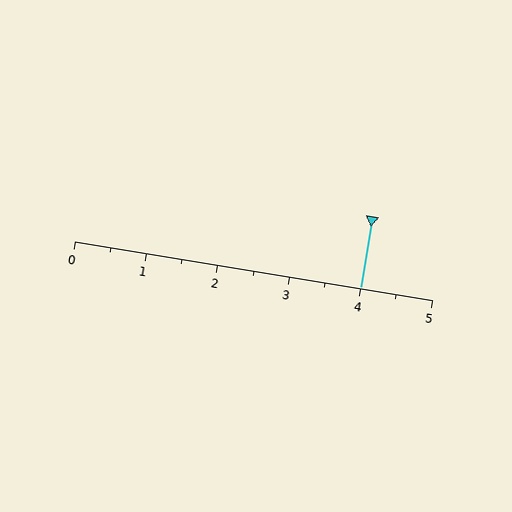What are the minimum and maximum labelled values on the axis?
The axis runs from 0 to 5.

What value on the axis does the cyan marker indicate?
The marker indicates approximately 4.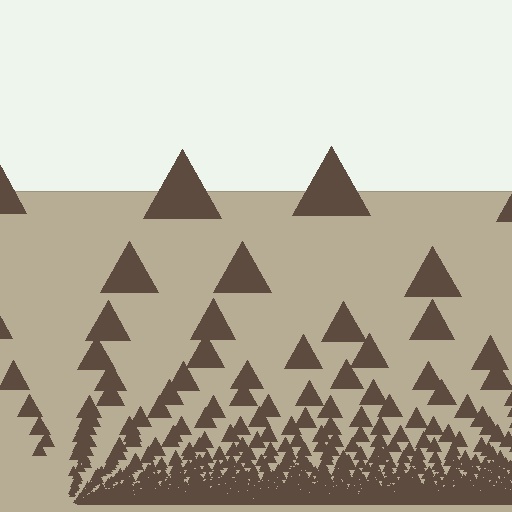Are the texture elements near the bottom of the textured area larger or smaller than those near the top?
Smaller. The gradient is inverted — elements near the bottom are smaller and denser.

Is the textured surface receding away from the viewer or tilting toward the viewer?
The surface appears to tilt toward the viewer. Texture elements get larger and sparser toward the top.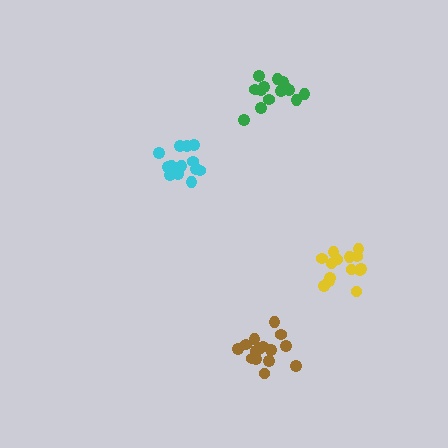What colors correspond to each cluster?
The clusters are colored: cyan, yellow, brown, green.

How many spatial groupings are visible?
There are 4 spatial groupings.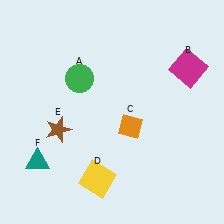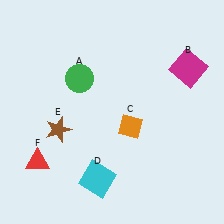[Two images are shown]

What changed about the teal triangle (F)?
In Image 1, F is teal. In Image 2, it changed to red.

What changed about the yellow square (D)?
In Image 1, D is yellow. In Image 2, it changed to cyan.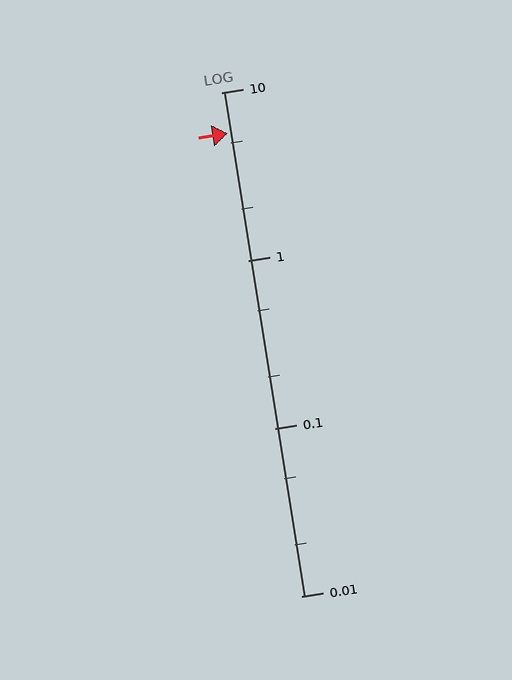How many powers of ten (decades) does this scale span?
The scale spans 3 decades, from 0.01 to 10.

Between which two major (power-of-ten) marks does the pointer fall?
The pointer is between 1 and 10.